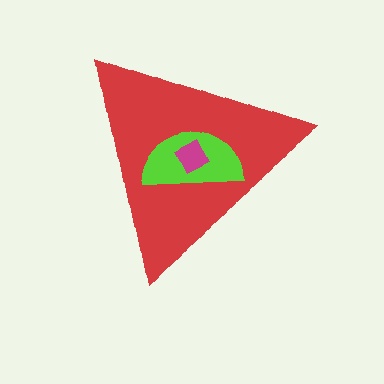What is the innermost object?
The magenta square.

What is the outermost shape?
The red triangle.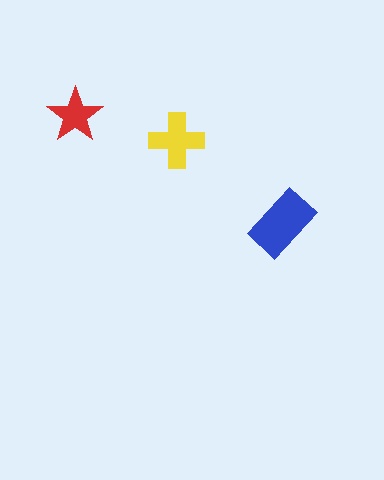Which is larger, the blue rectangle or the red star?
The blue rectangle.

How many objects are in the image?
There are 3 objects in the image.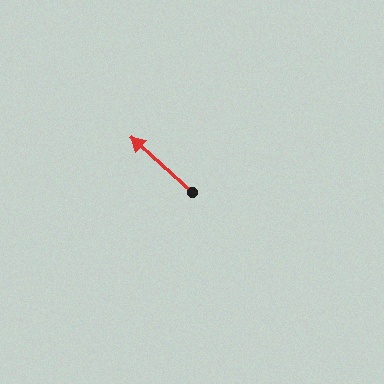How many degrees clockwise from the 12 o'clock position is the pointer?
Approximately 312 degrees.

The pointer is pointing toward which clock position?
Roughly 10 o'clock.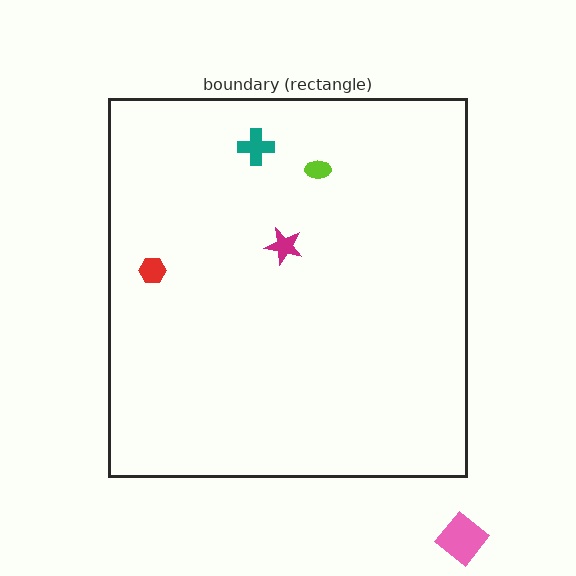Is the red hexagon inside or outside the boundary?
Inside.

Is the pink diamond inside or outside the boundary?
Outside.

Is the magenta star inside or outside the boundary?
Inside.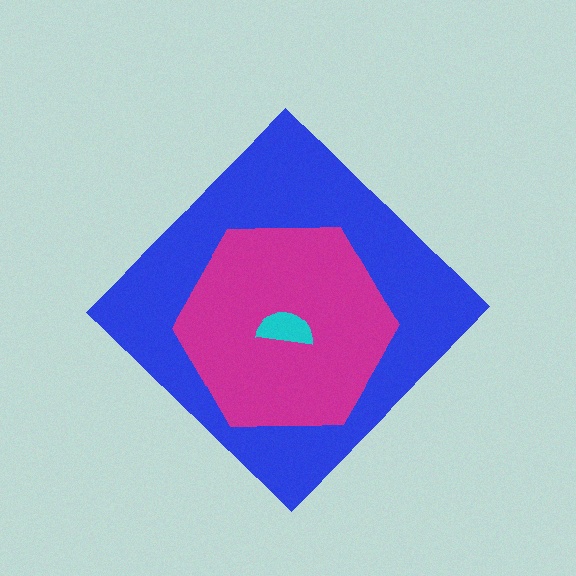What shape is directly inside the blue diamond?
The magenta hexagon.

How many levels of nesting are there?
3.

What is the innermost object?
The cyan semicircle.